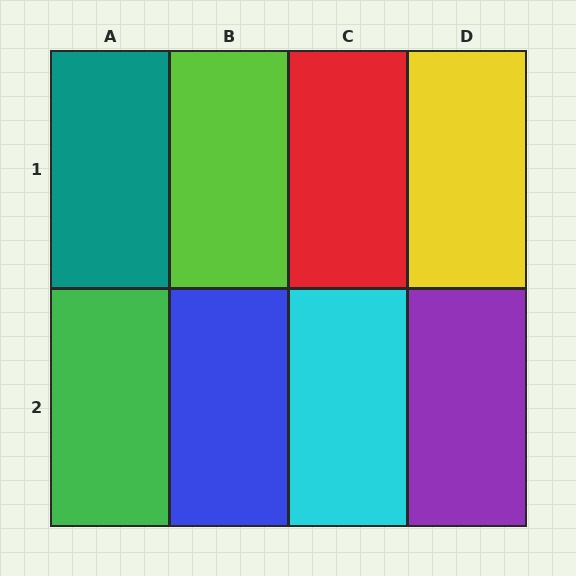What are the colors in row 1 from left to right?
Teal, lime, red, yellow.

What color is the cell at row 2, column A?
Green.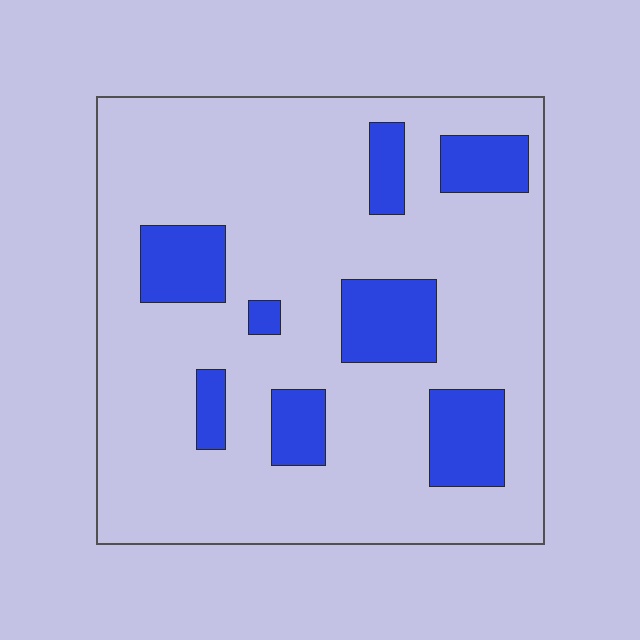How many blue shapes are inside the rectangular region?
8.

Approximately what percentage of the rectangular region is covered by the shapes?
Approximately 20%.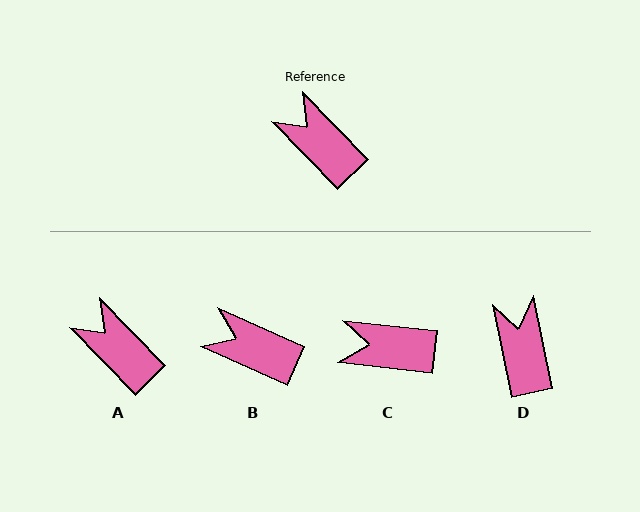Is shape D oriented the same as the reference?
No, it is off by about 32 degrees.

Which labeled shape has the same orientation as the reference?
A.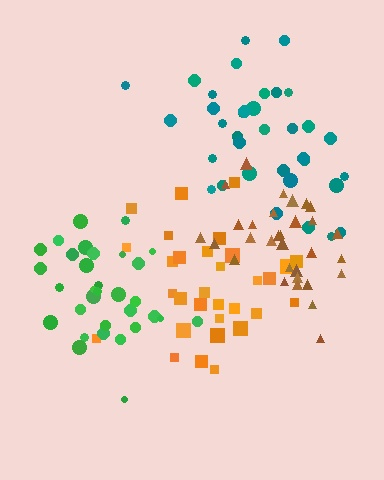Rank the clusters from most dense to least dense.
brown, green, orange, teal.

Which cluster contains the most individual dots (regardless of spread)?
Teal (35).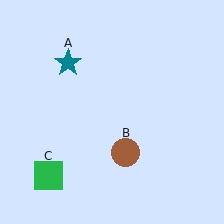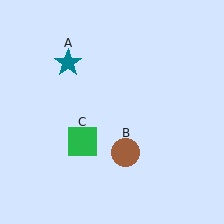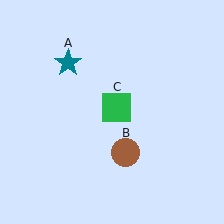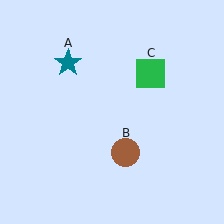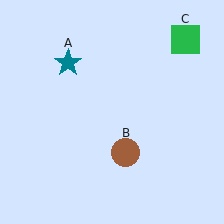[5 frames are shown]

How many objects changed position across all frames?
1 object changed position: green square (object C).